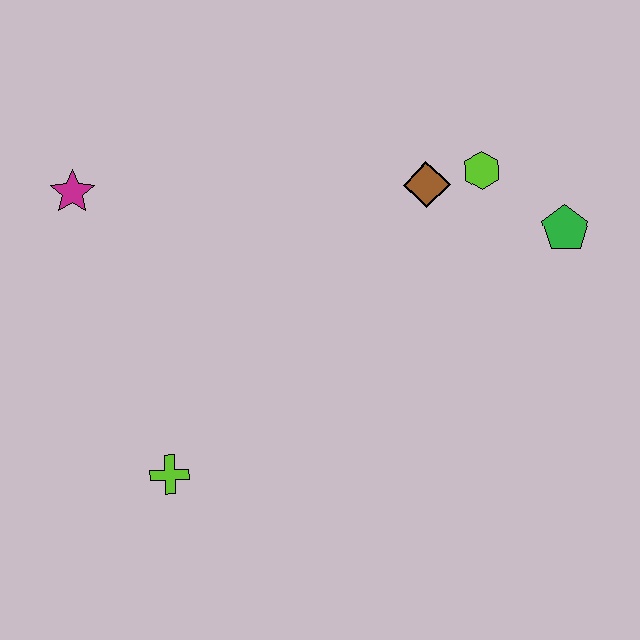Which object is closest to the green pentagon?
The lime hexagon is closest to the green pentagon.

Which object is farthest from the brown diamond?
The lime cross is farthest from the brown diamond.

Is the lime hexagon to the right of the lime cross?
Yes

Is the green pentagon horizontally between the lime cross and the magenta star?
No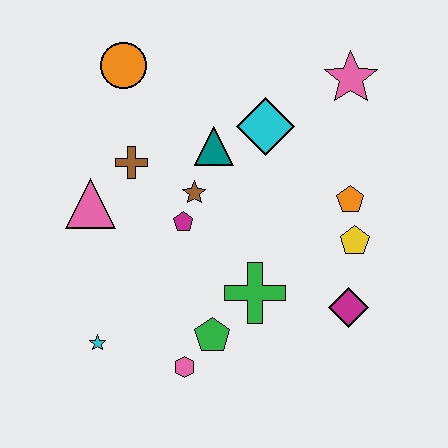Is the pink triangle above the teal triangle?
No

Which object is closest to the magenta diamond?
The yellow pentagon is closest to the magenta diamond.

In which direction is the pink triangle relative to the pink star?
The pink triangle is to the left of the pink star.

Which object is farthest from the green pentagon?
The pink star is farthest from the green pentagon.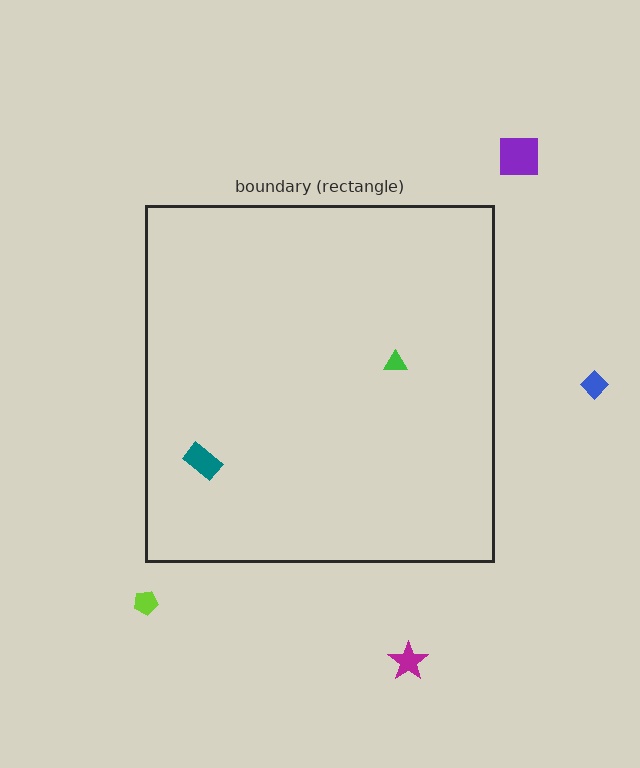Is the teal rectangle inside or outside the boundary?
Inside.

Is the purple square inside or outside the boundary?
Outside.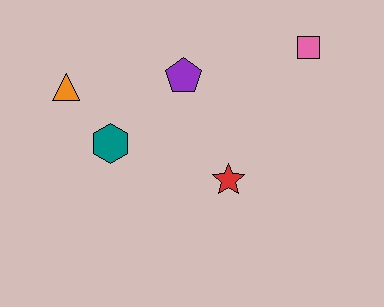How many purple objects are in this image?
There is 1 purple object.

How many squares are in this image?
There is 1 square.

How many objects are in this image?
There are 5 objects.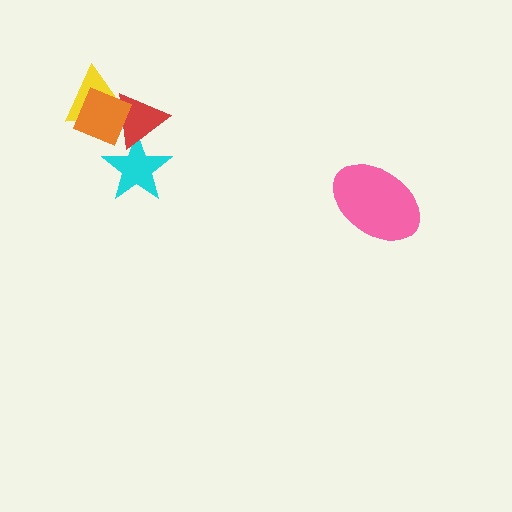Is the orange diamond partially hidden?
No, no other shape covers it.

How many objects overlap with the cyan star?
1 object overlaps with the cyan star.